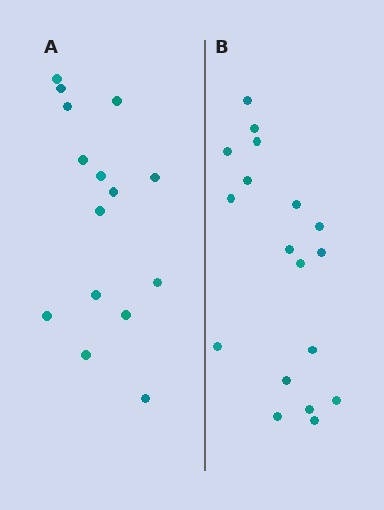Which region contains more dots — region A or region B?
Region B (the right region) has more dots.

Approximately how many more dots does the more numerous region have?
Region B has just a few more — roughly 2 or 3 more dots than region A.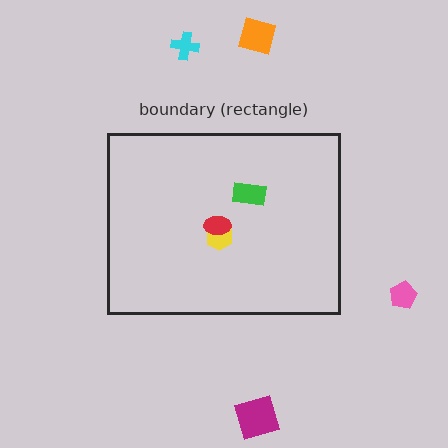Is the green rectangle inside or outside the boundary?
Inside.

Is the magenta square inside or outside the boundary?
Outside.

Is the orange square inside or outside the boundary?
Outside.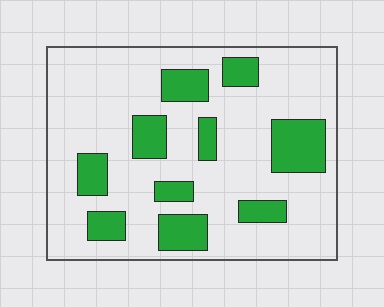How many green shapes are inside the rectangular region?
10.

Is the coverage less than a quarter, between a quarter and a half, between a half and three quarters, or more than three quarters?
Less than a quarter.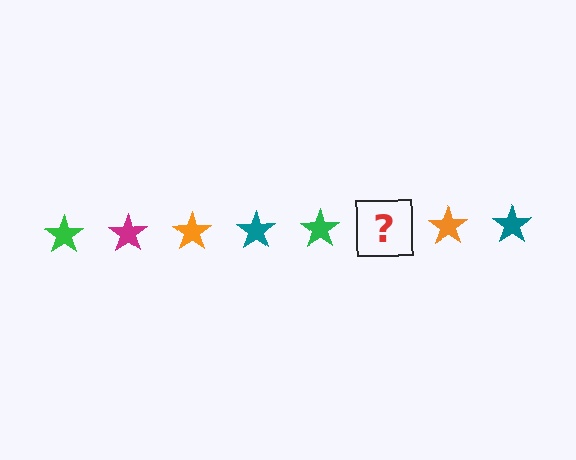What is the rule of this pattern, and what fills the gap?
The rule is that the pattern cycles through green, magenta, orange, teal stars. The gap should be filled with a magenta star.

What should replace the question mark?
The question mark should be replaced with a magenta star.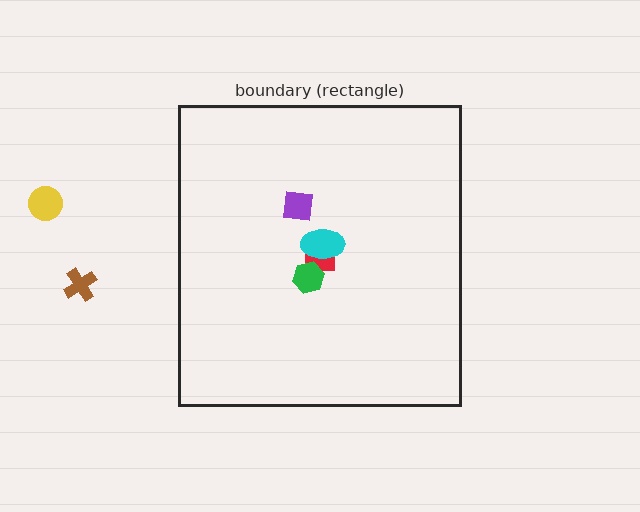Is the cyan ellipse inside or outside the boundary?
Inside.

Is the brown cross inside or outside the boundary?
Outside.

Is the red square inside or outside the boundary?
Inside.